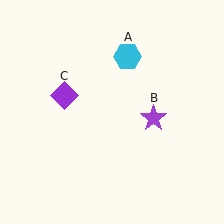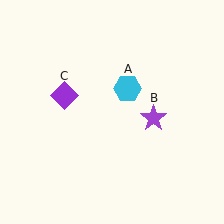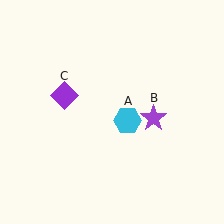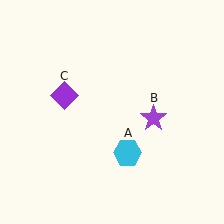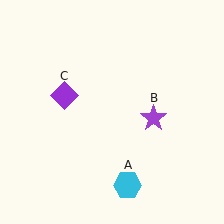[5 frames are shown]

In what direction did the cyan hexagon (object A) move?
The cyan hexagon (object A) moved down.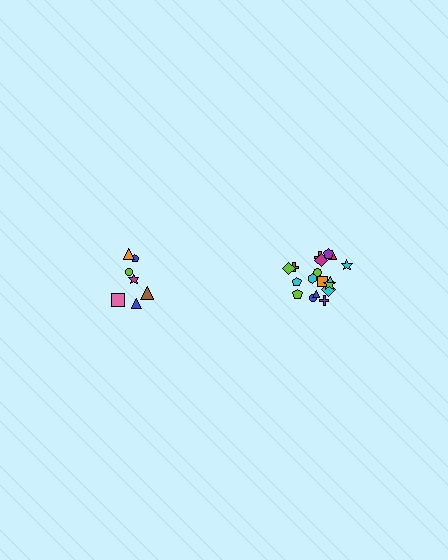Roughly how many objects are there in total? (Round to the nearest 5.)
Roughly 25 objects in total.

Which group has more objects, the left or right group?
The right group.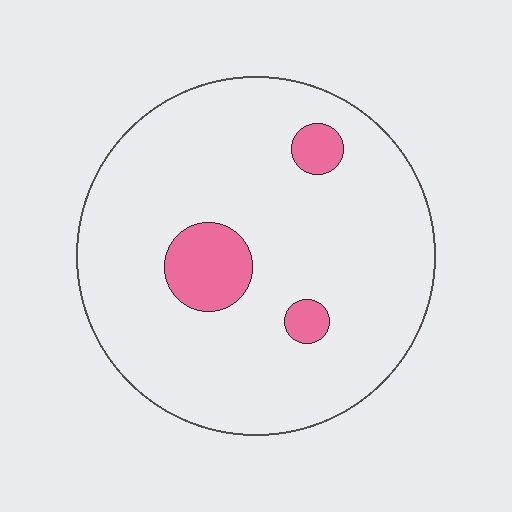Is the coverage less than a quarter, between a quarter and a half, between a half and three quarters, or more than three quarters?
Less than a quarter.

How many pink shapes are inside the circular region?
3.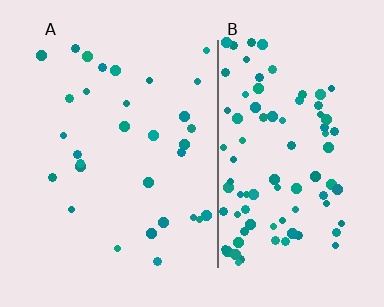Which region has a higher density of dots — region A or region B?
B (the right).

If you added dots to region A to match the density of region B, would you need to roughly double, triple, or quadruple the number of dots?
Approximately triple.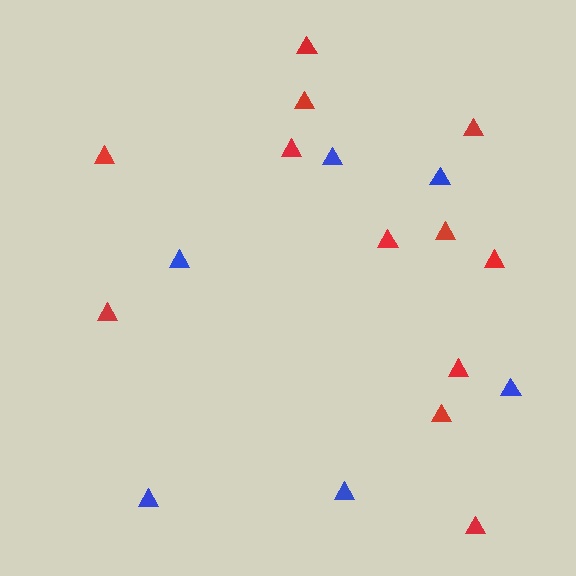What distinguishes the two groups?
There are 2 groups: one group of blue triangles (6) and one group of red triangles (12).